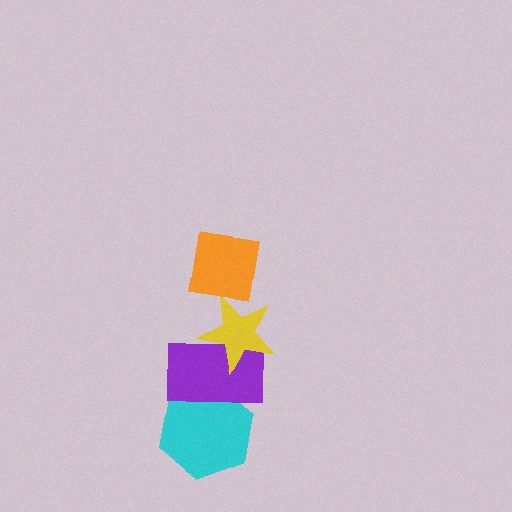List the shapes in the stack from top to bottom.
From top to bottom: the orange square, the yellow star, the purple rectangle, the cyan hexagon.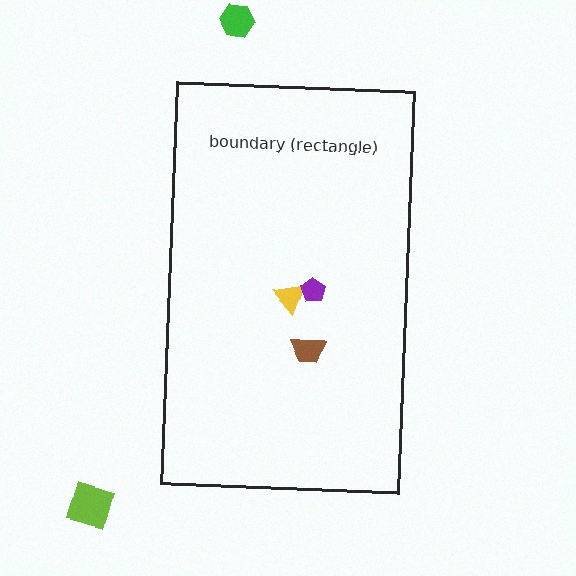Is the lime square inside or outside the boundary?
Outside.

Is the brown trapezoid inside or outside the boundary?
Inside.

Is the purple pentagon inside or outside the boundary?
Inside.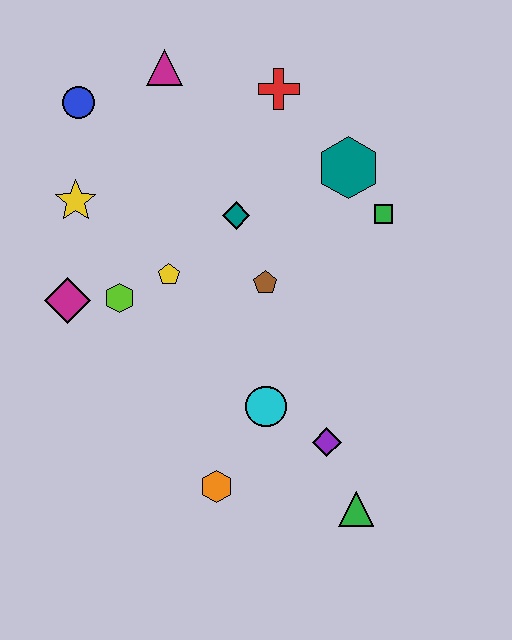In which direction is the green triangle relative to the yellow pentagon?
The green triangle is below the yellow pentagon.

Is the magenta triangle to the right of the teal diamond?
No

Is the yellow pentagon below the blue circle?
Yes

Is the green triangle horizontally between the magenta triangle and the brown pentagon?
No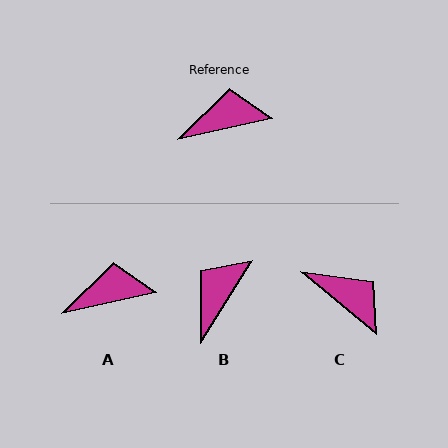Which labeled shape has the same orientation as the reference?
A.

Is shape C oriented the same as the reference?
No, it is off by about 52 degrees.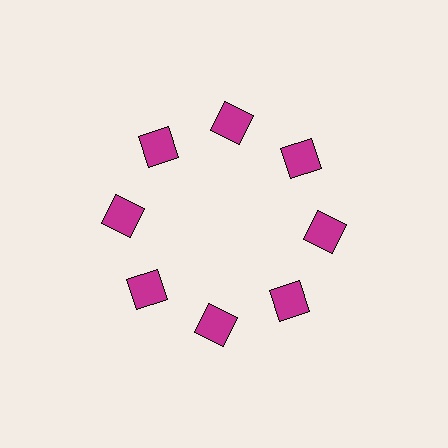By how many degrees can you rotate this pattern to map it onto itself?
The pattern maps onto itself every 45 degrees of rotation.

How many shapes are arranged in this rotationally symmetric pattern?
There are 8 shapes, arranged in 8 groups of 1.